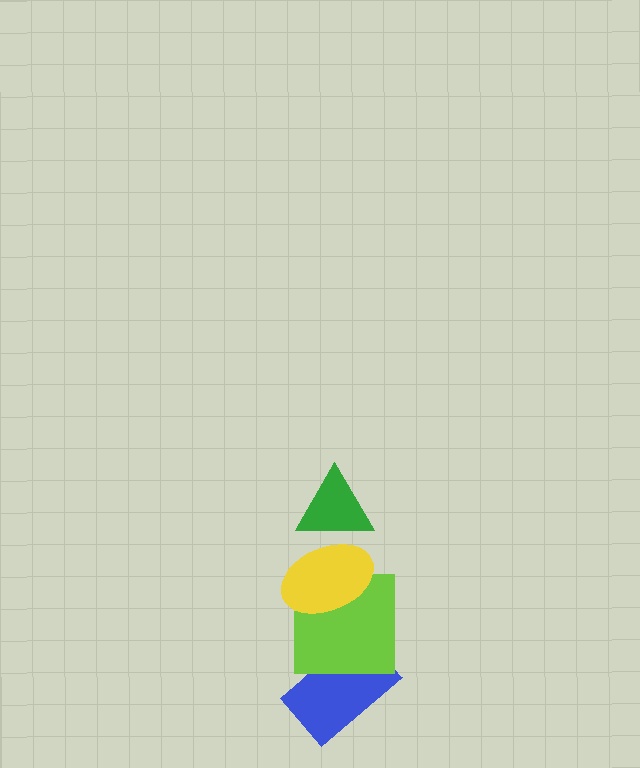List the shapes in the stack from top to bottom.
From top to bottom: the green triangle, the yellow ellipse, the lime square, the blue rectangle.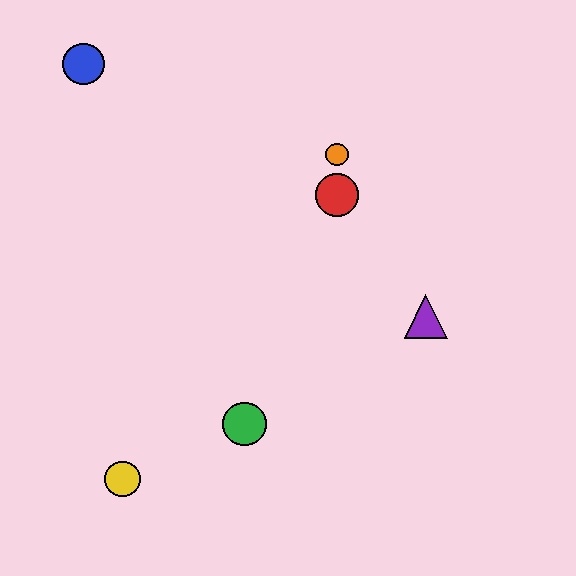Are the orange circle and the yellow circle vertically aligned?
No, the orange circle is at x≈337 and the yellow circle is at x≈122.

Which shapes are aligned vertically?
The red circle, the orange circle are aligned vertically.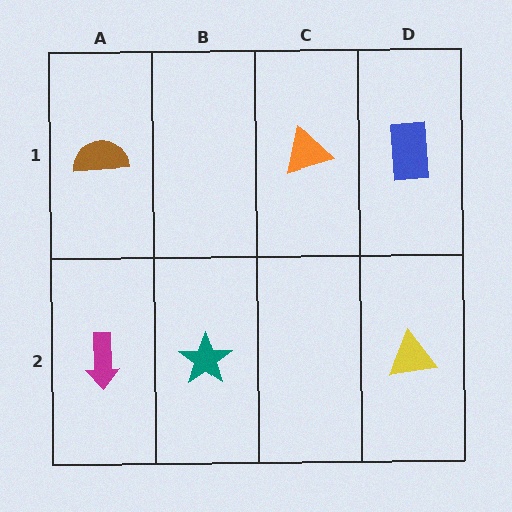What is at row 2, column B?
A teal star.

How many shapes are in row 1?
3 shapes.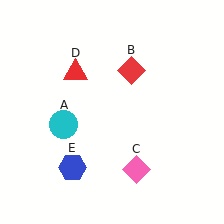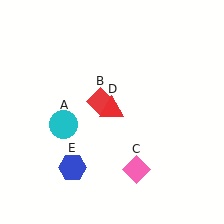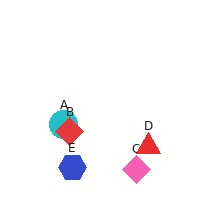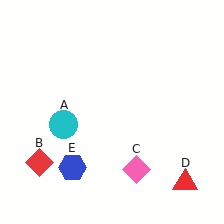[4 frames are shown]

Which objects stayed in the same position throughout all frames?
Cyan circle (object A) and pink diamond (object C) and blue hexagon (object E) remained stationary.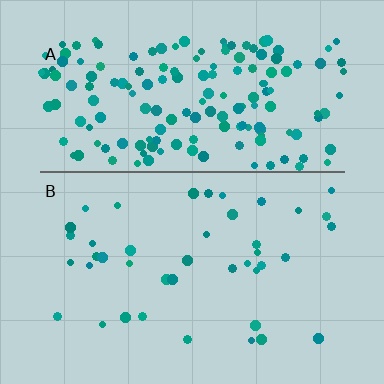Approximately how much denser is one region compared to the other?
Approximately 4.2× — region A over region B.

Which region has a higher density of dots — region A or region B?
A (the top).